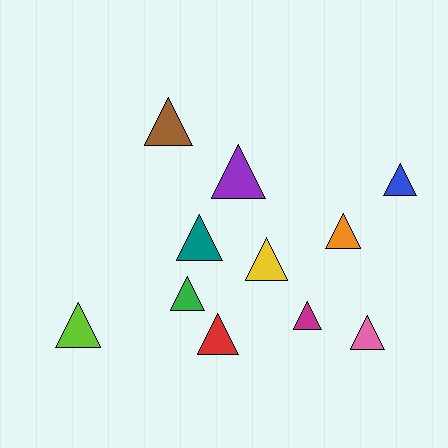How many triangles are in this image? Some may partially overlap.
There are 11 triangles.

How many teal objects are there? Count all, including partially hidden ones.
There is 1 teal object.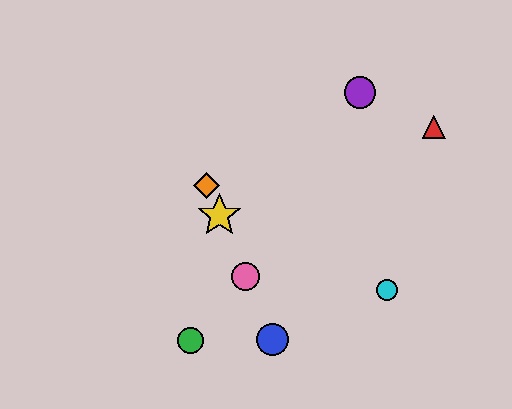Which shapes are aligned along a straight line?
The blue circle, the yellow star, the orange diamond, the pink circle are aligned along a straight line.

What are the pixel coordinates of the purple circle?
The purple circle is at (360, 93).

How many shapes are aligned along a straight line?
4 shapes (the blue circle, the yellow star, the orange diamond, the pink circle) are aligned along a straight line.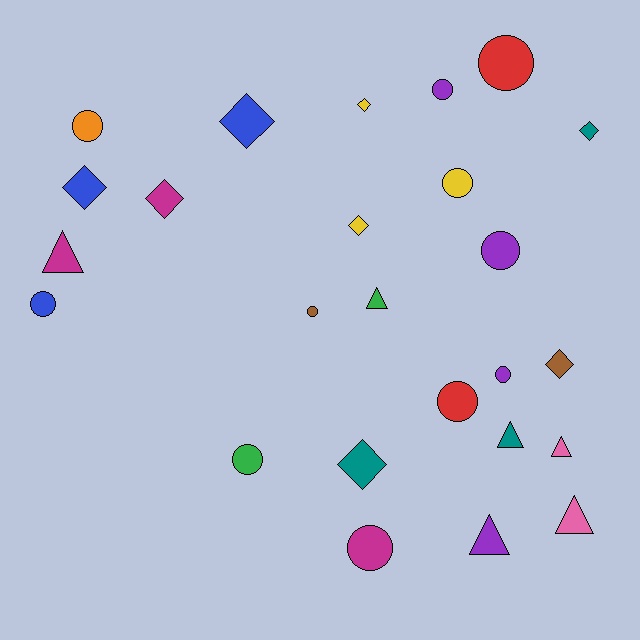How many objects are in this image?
There are 25 objects.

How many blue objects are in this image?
There are 3 blue objects.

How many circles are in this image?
There are 11 circles.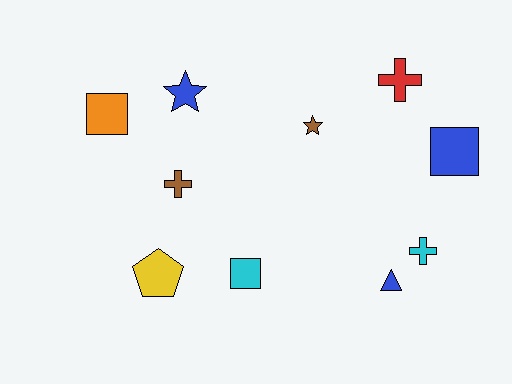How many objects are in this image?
There are 10 objects.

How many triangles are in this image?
There is 1 triangle.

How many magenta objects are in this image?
There are no magenta objects.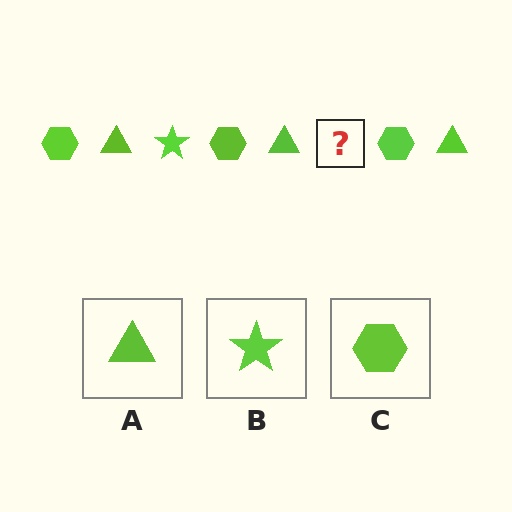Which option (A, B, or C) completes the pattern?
B.